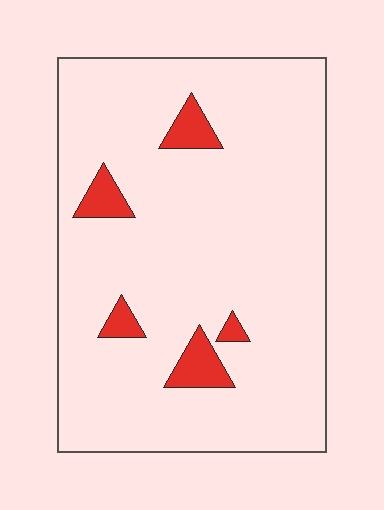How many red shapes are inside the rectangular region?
5.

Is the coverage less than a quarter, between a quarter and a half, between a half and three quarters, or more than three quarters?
Less than a quarter.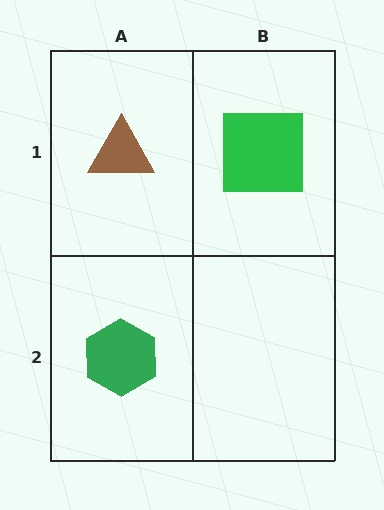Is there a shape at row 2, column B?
No, that cell is empty.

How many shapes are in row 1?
2 shapes.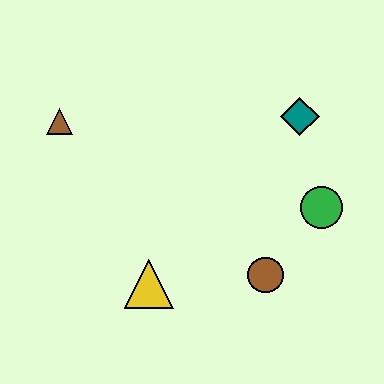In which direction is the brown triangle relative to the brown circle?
The brown triangle is to the left of the brown circle.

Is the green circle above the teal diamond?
No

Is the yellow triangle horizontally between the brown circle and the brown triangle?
Yes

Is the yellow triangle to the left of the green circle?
Yes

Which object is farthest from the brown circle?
The brown triangle is farthest from the brown circle.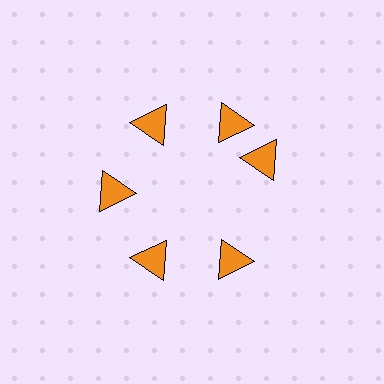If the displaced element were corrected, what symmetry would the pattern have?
It would have 6-fold rotational symmetry — the pattern would map onto itself every 60 degrees.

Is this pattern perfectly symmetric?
No. The 6 orange triangles are arranged in a ring, but one element near the 3 o'clock position is rotated out of alignment along the ring, breaking the 6-fold rotational symmetry.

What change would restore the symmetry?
The symmetry would be restored by rotating it back into even spacing with its neighbors so that all 6 triangles sit at equal angles and equal distance from the center.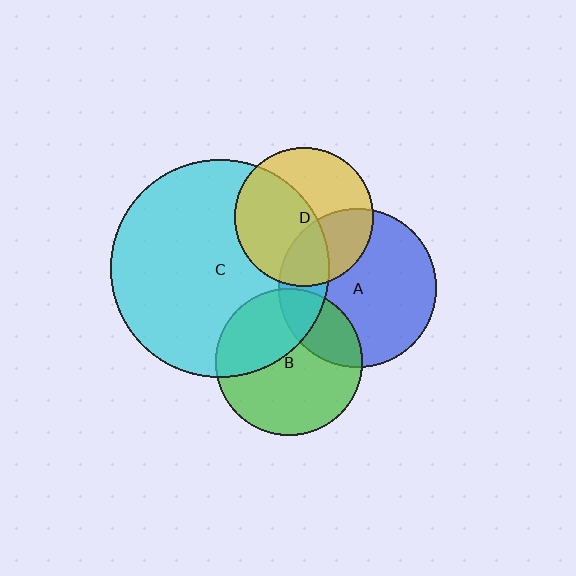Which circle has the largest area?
Circle C (cyan).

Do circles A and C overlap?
Yes.